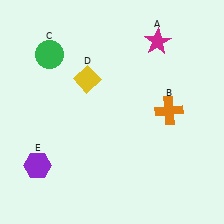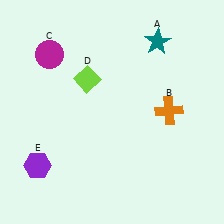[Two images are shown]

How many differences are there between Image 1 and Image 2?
There are 3 differences between the two images.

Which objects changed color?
A changed from magenta to teal. C changed from green to magenta. D changed from yellow to lime.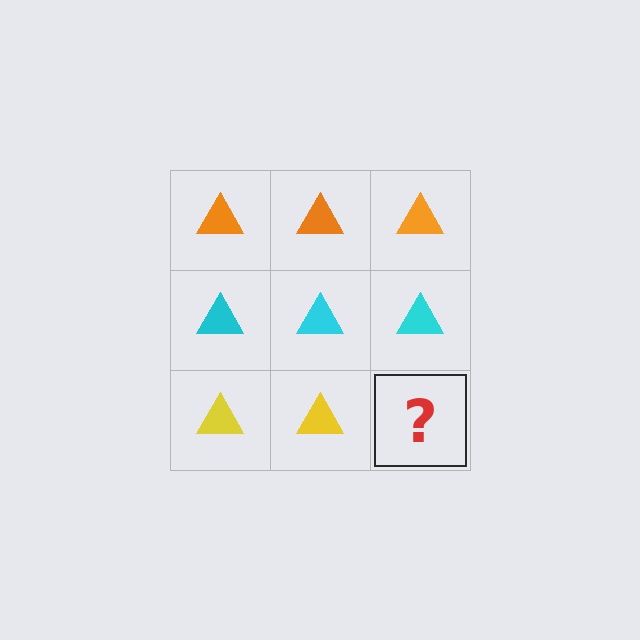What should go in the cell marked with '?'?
The missing cell should contain a yellow triangle.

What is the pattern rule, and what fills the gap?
The rule is that each row has a consistent color. The gap should be filled with a yellow triangle.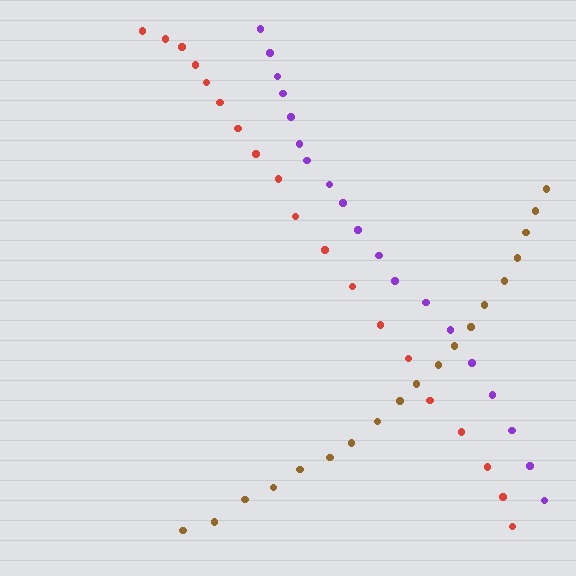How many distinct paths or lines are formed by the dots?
There are 3 distinct paths.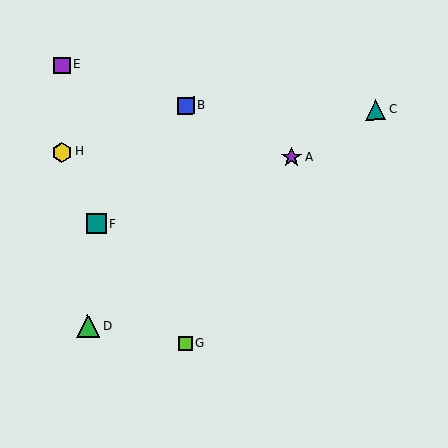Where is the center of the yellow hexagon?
The center of the yellow hexagon is at (61, 152).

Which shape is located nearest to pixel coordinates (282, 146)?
The purple star (labeled A) at (291, 157) is nearest to that location.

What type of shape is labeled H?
Shape H is a yellow hexagon.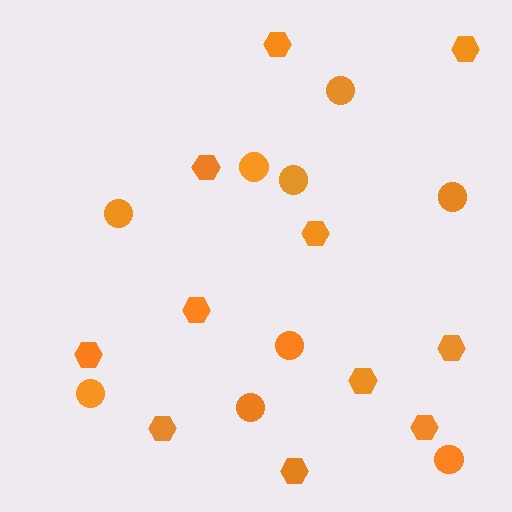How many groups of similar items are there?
There are 2 groups: one group of hexagons (11) and one group of circles (9).